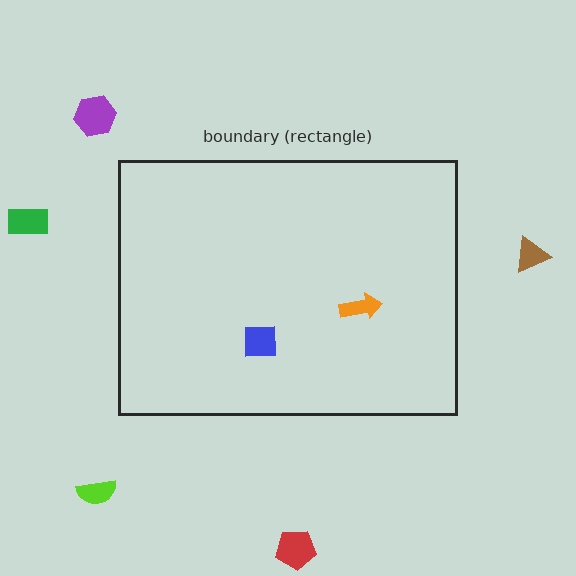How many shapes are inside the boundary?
2 inside, 5 outside.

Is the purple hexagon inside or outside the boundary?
Outside.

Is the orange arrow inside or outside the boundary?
Inside.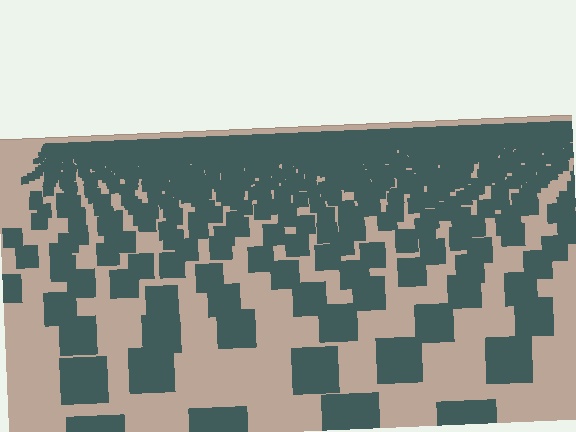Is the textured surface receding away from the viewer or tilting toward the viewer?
The surface is receding away from the viewer. Texture elements get smaller and denser toward the top.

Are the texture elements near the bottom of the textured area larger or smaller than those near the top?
Larger. Near the bottom, elements are closer to the viewer and appear at a bigger on-screen size.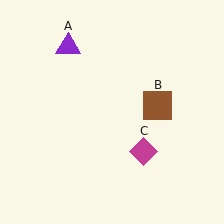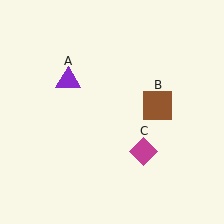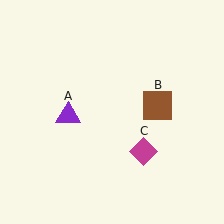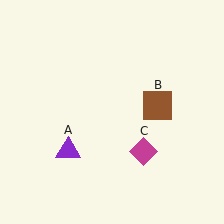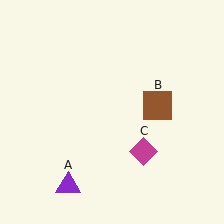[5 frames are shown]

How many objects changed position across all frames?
1 object changed position: purple triangle (object A).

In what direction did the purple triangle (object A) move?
The purple triangle (object A) moved down.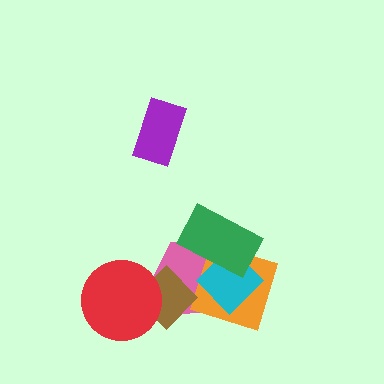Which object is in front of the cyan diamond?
The green rectangle is in front of the cyan diamond.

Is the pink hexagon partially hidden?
Yes, it is partially covered by another shape.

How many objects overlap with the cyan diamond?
3 objects overlap with the cyan diamond.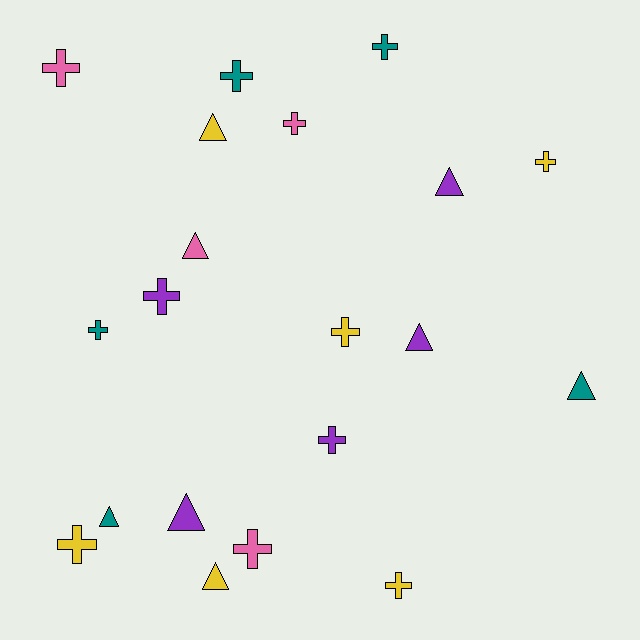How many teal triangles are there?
There are 2 teal triangles.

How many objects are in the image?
There are 20 objects.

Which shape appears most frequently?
Cross, with 12 objects.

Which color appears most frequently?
Yellow, with 6 objects.